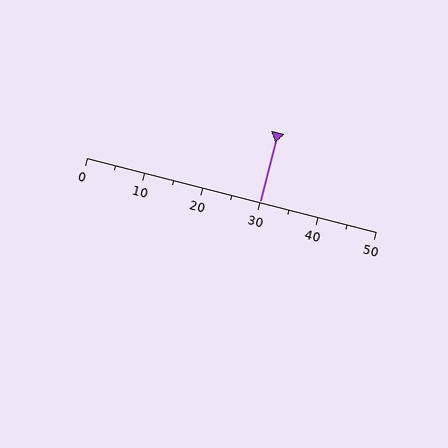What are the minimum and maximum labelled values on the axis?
The axis runs from 0 to 50.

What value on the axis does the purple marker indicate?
The marker indicates approximately 30.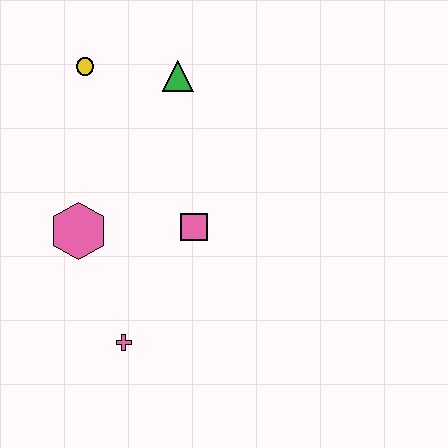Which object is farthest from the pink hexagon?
The green triangle is farthest from the pink hexagon.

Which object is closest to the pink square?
The pink hexagon is closest to the pink square.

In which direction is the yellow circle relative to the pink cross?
The yellow circle is above the pink cross.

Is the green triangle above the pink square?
Yes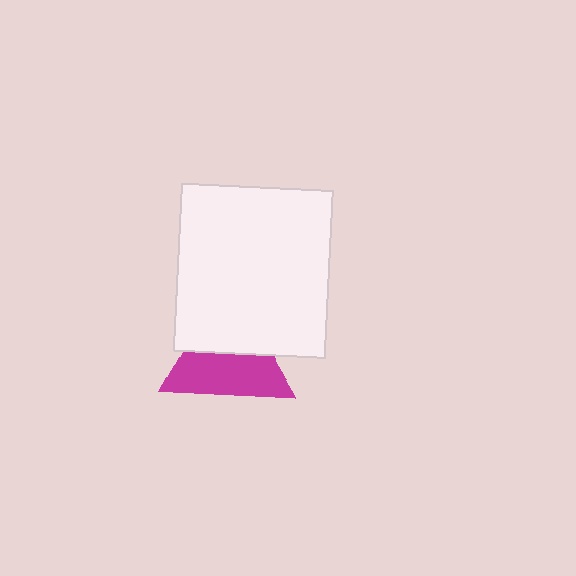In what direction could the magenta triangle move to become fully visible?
The magenta triangle could move down. That would shift it out from behind the white rectangle entirely.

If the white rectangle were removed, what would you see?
You would see the complete magenta triangle.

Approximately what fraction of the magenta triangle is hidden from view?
Roughly 44% of the magenta triangle is hidden behind the white rectangle.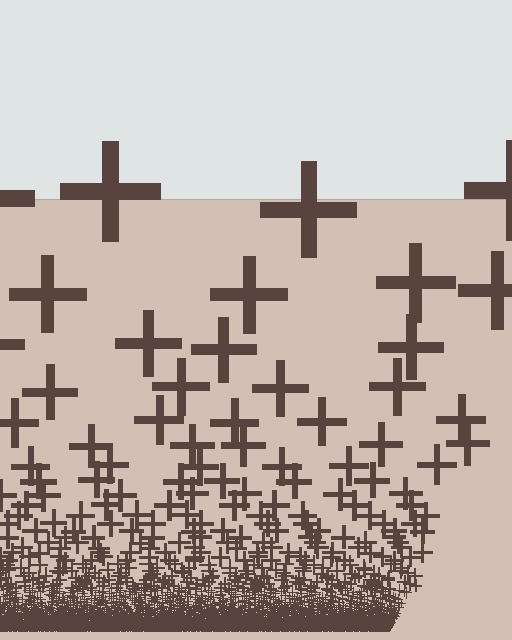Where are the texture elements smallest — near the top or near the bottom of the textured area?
Near the bottom.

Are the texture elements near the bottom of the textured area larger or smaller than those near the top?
Smaller. The gradient is inverted — elements near the bottom are smaller and denser.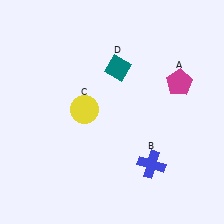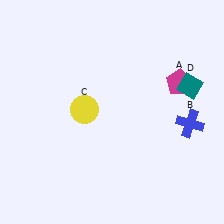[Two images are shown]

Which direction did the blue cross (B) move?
The blue cross (B) moved up.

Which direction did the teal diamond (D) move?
The teal diamond (D) moved right.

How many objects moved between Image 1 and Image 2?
2 objects moved between the two images.